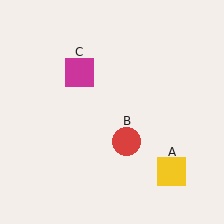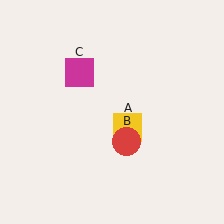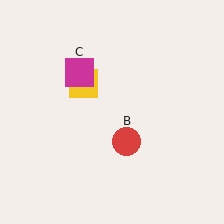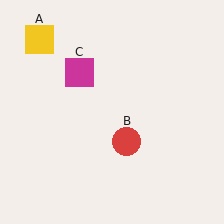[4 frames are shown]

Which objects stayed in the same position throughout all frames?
Red circle (object B) and magenta square (object C) remained stationary.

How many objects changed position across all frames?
1 object changed position: yellow square (object A).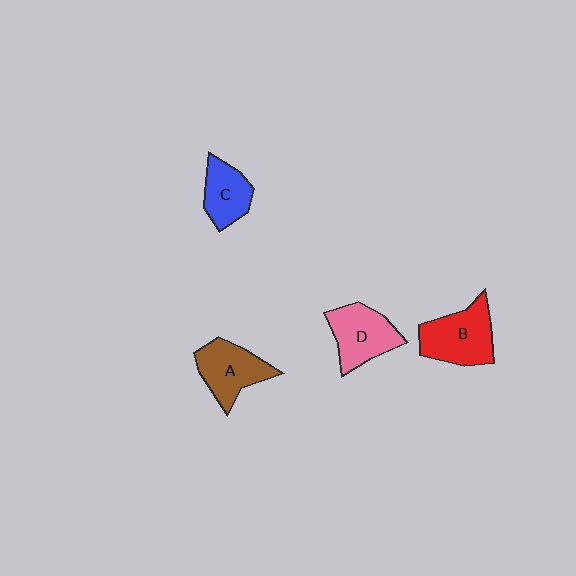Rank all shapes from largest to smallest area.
From largest to smallest: B (red), D (pink), A (brown), C (blue).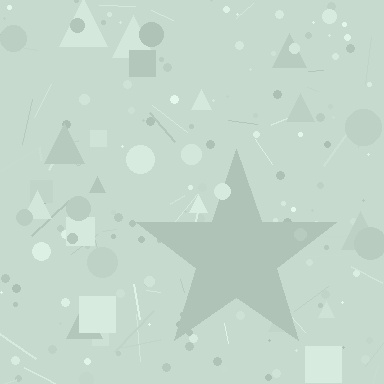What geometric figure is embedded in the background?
A star is embedded in the background.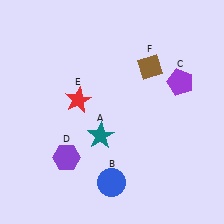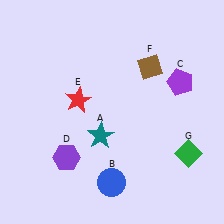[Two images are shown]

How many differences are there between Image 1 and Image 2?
There is 1 difference between the two images.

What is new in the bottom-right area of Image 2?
A green diamond (G) was added in the bottom-right area of Image 2.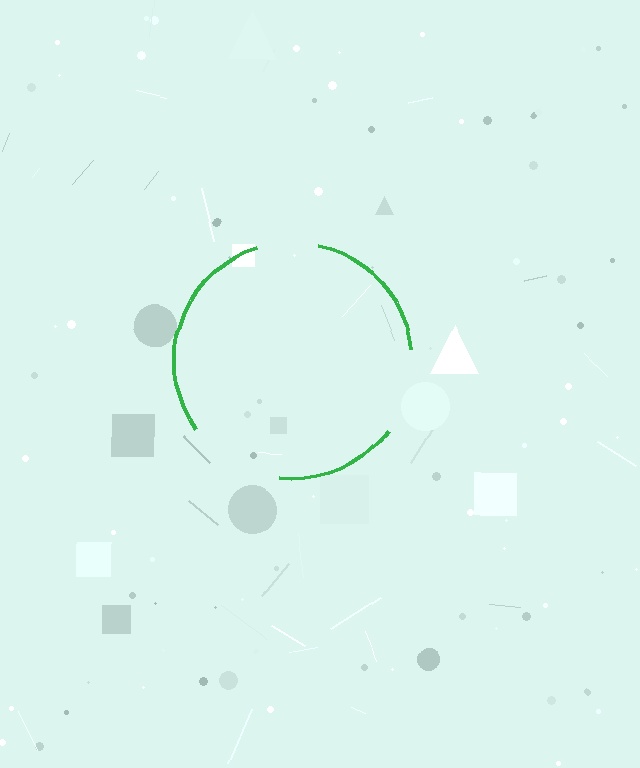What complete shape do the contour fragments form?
The contour fragments form a circle.